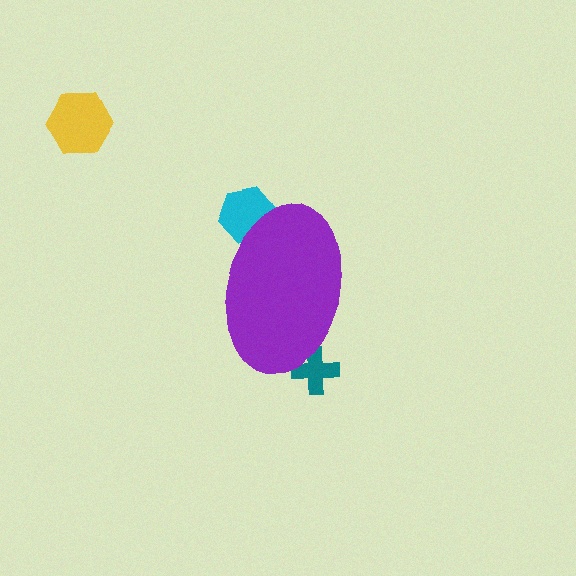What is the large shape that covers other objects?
A purple ellipse.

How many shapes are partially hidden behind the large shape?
2 shapes are partially hidden.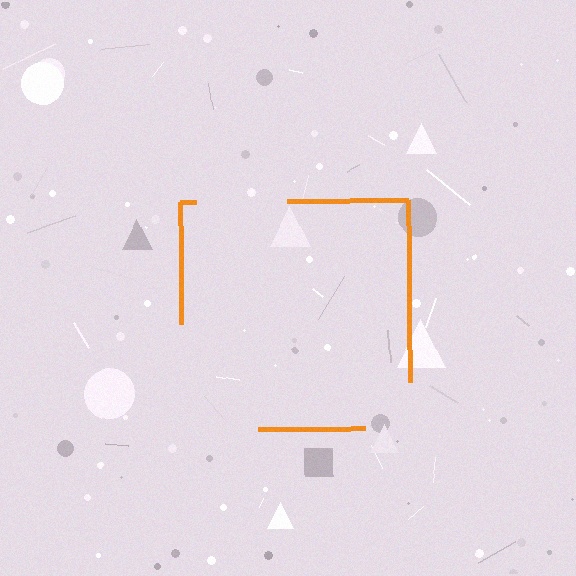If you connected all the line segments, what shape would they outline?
They would outline a square.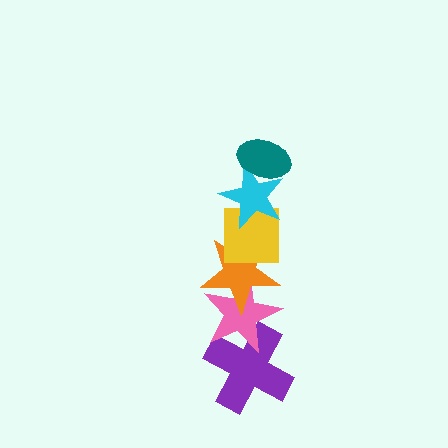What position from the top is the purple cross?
The purple cross is 6th from the top.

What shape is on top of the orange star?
The yellow square is on top of the orange star.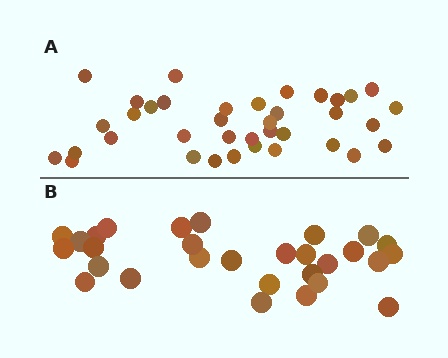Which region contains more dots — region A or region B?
Region A (the top region) has more dots.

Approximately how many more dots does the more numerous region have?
Region A has roughly 8 or so more dots than region B.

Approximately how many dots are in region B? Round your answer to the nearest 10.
About 30 dots. (The exact count is 29, which rounds to 30.)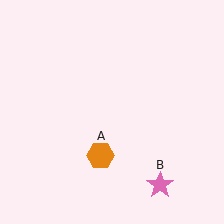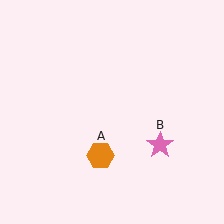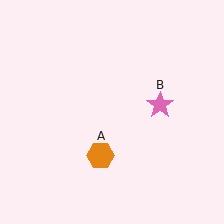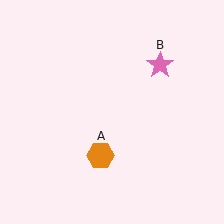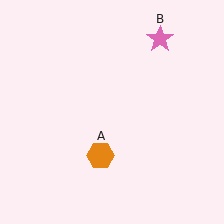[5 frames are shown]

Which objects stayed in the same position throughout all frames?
Orange hexagon (object A) remained stationary.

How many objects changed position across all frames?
1 object changed position: pink star (object B).